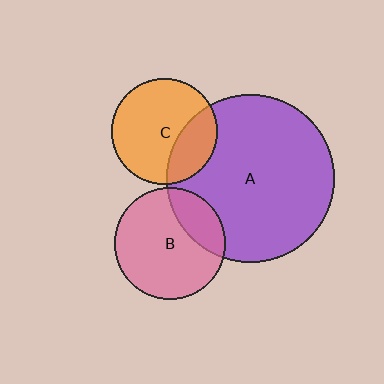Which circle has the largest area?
Circle A (purple).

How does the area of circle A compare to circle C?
Approximately 2.5 times.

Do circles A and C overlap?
Yes.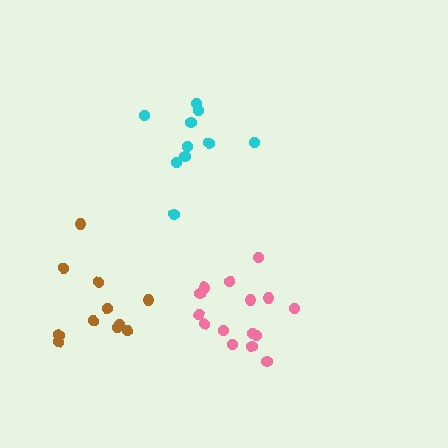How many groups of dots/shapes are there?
There are 3 groups.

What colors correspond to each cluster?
The clusters are colored: cyan, brown, pink.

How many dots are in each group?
Group 1: 10 dots, Group 2: 11 dots, Group 3: 15 dots (36 total).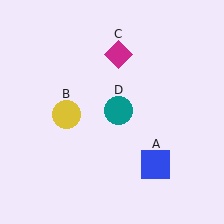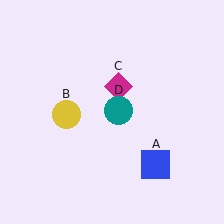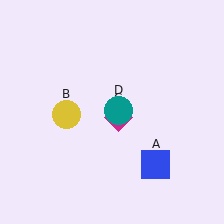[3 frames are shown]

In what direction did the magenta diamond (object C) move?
The magenta diamond (object C) moved down.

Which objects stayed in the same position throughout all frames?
Blue square (object A) and yellow circle (object B) and teal circle (object D) remained stationary.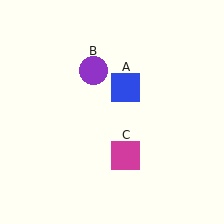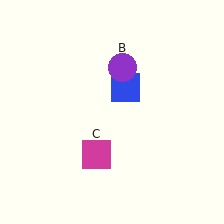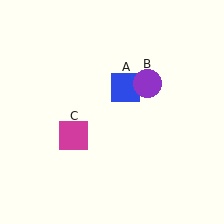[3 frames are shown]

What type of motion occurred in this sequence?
The purple circle (object B), magenta square (object C) rotated clockwise around the center of the scene.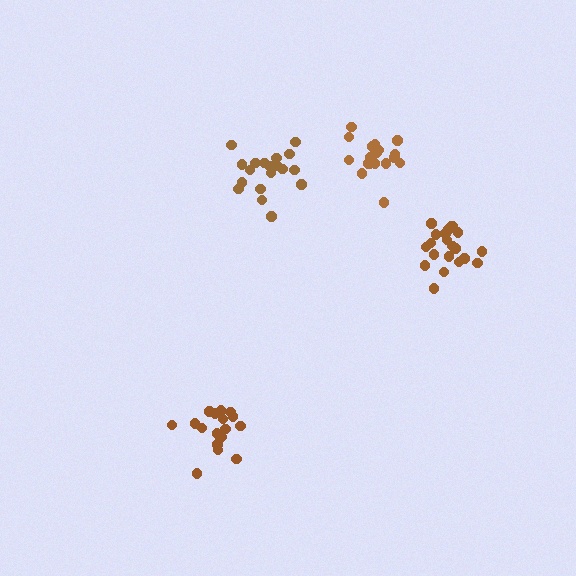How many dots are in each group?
Group 1: 19 dots, Group 2: 18 dots, Group 3: 17 dots, Group 4: 21 dots (75 total).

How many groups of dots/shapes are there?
There are 4 groups.